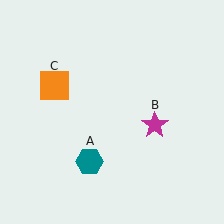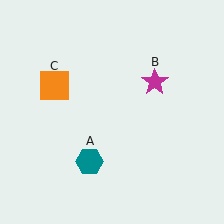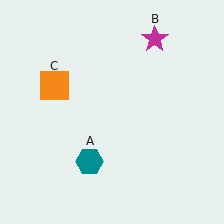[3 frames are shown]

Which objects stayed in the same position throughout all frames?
Teal hexagon (object A) and orange square (object C) remained stationary.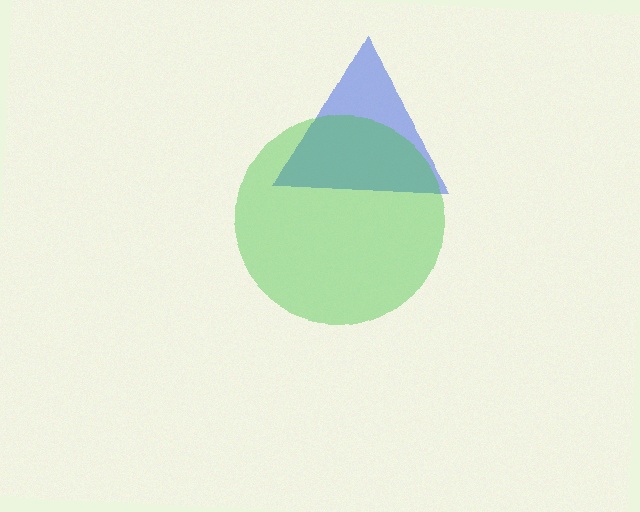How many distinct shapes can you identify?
There are 2 distinct shapes: a blue triangle, a green circle.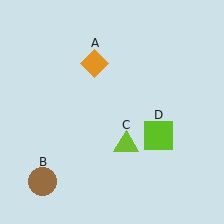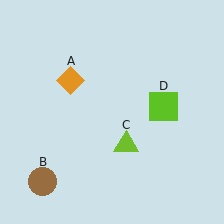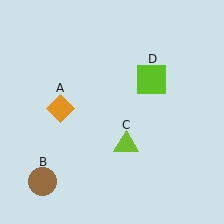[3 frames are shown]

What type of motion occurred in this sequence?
The orange diamond (object A), lime square (object D) rotated counterclockwise around the center of the scene.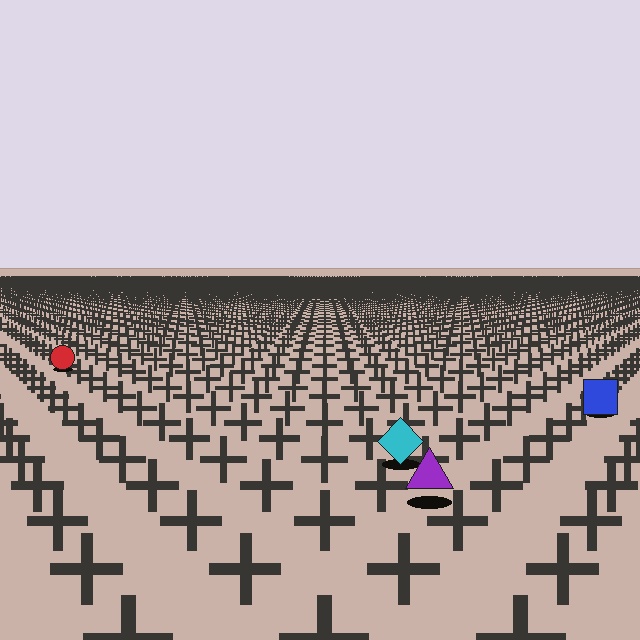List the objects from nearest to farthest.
From nearest to farthest: the purple triangle, the cyan diamond, the blue square, the red circle.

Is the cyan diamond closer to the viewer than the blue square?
Yes. The cyan diamond is closer — you can tell from the texture gradient: the ground texture is coarser near it.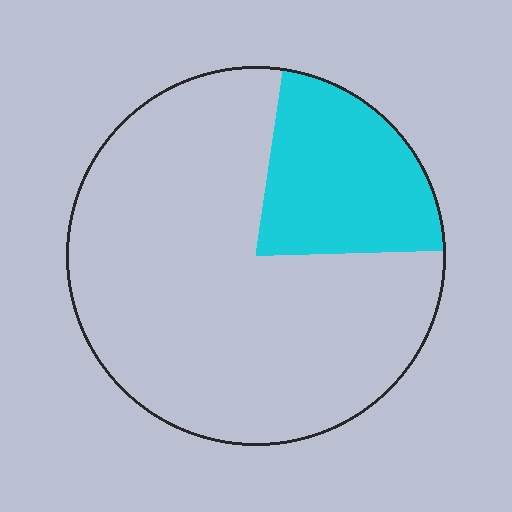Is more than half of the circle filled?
No.